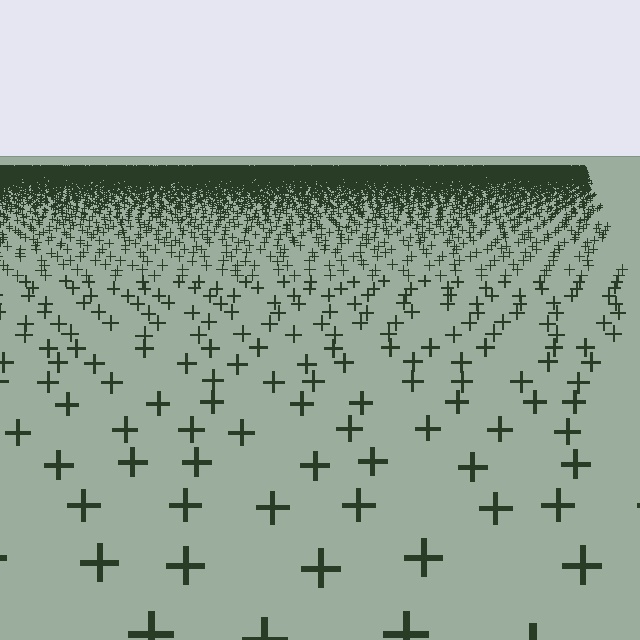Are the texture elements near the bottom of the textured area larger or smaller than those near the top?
Larger. Near the bottom, elements are closer to the viewer and appear at a bigger on-screen size.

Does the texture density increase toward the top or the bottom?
Density increases toward the top.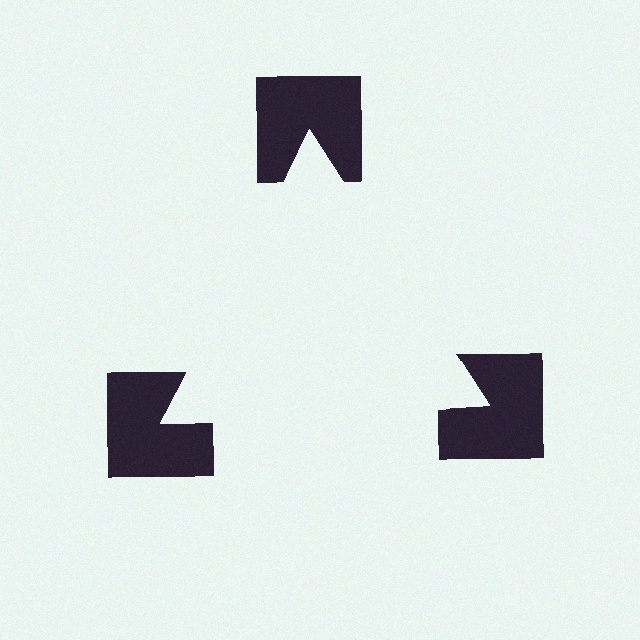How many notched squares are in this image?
There are 3 — one at each vertex of the illusory triangle.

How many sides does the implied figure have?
3 sides.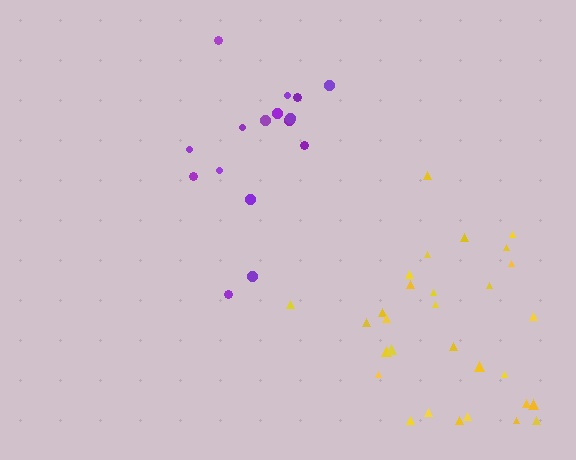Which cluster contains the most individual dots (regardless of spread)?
Yellow (30).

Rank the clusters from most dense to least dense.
yellow, purple.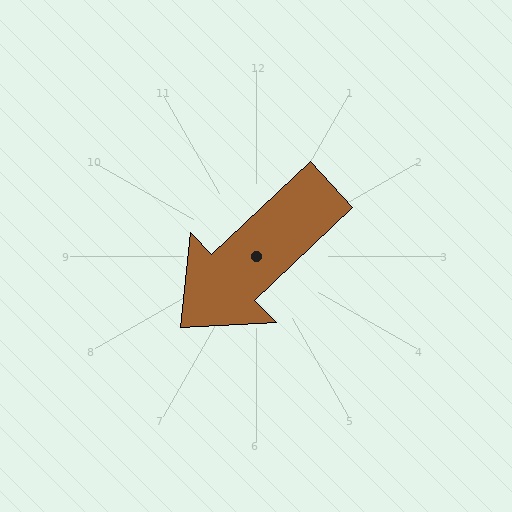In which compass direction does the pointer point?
Southwest.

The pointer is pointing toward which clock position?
Roughly 8 o'clock.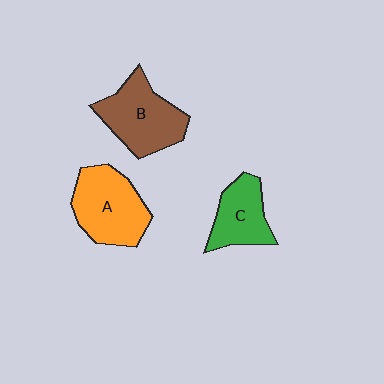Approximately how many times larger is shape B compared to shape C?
Approximately 1.4 times.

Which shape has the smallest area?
Shape C (green).